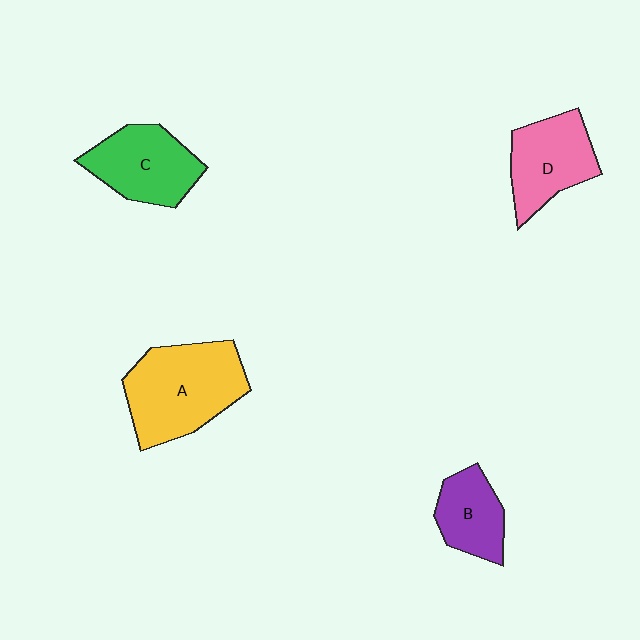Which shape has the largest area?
Shape A (yellow).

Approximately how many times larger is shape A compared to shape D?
Approximately 1.4 times.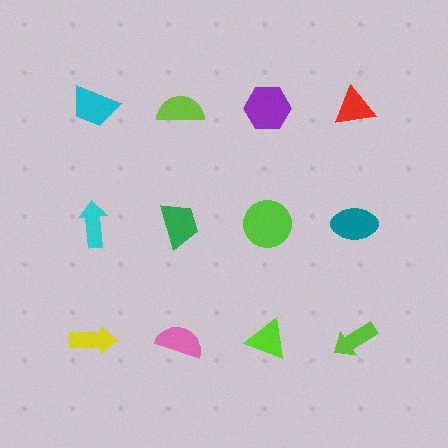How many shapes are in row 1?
4 shapes.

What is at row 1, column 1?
A cyan trapezoid.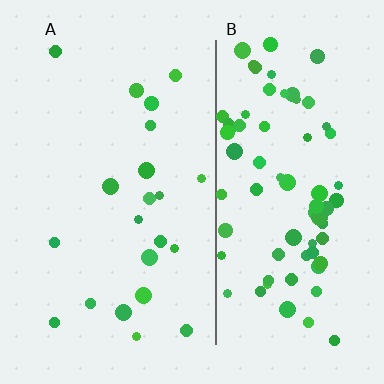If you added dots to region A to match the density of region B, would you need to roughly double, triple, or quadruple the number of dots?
Approximately quadruple.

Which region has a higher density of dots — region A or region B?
B (the right).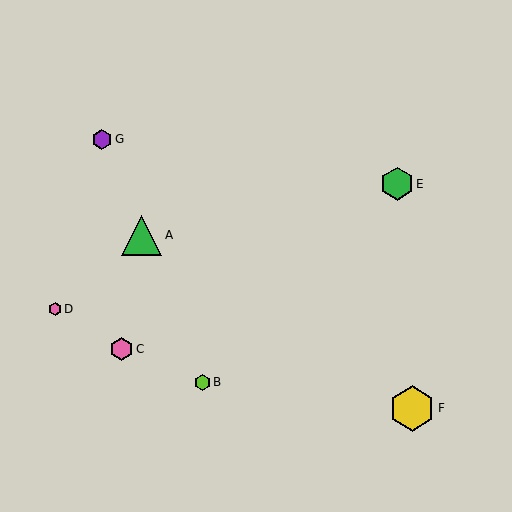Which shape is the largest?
The yellow hexagon (labeled F) is the largest.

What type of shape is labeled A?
Shape A is a green triangle.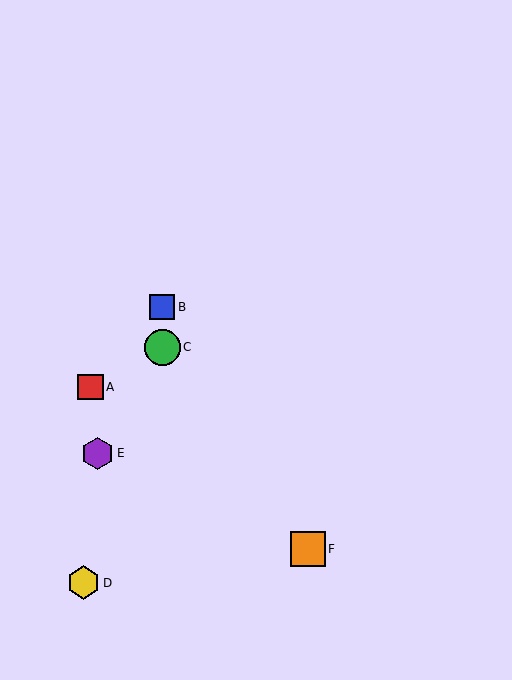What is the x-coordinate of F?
Object F is at x≈308.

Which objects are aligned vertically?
Objects B, C are aligned vertically.